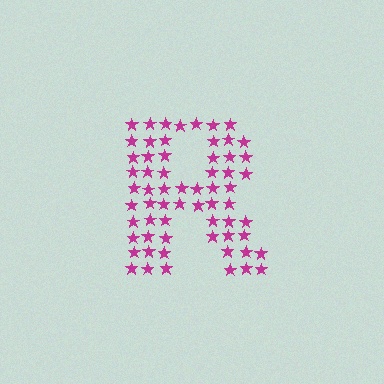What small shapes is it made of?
It is made of small stars.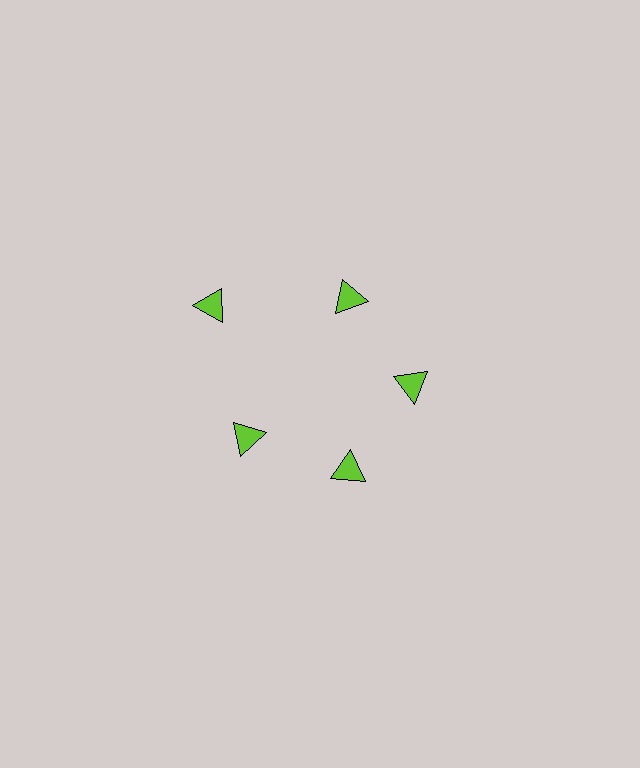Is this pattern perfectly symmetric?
No. The 5 lime triangles are arranged in a ring, but one element near the 10 o'clock position is pushed outward from the center, breaking the 5-fold rotational symmetry.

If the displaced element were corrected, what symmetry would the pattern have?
It would have 5-fold rotational symmetry — the pattern would map onto itself every 72 degrees.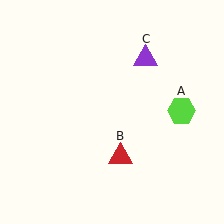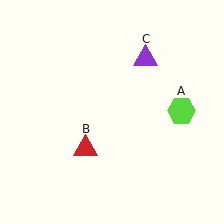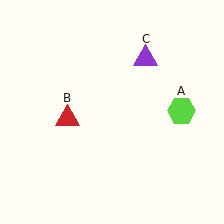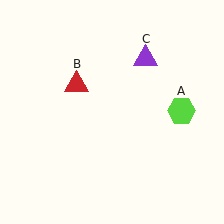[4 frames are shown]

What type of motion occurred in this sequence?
The red triangle (object B) rotated clockwise around the center of the scene.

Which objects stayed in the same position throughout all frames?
Lime hexagon (object A) and purple triangle (object C) remained stationary.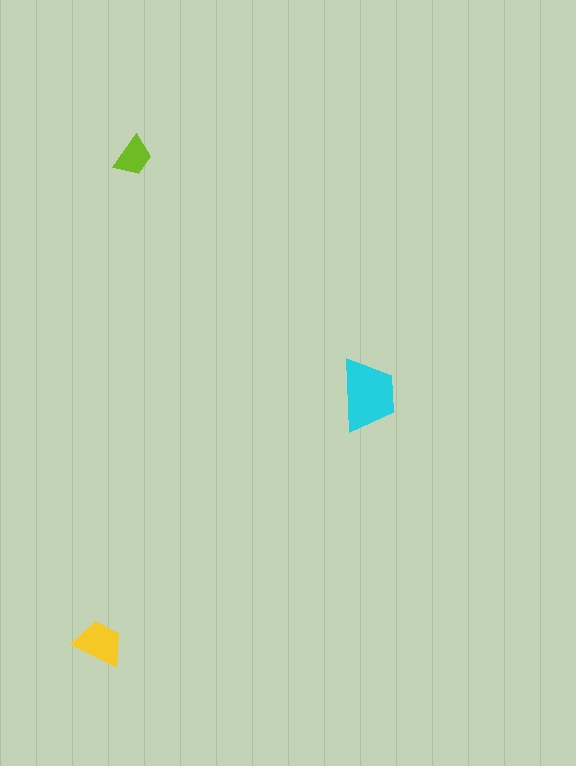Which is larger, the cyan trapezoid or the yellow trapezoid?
The cyan one.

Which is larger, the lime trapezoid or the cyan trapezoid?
The cyan one.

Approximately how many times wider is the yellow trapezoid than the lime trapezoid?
About 1.5 times wider.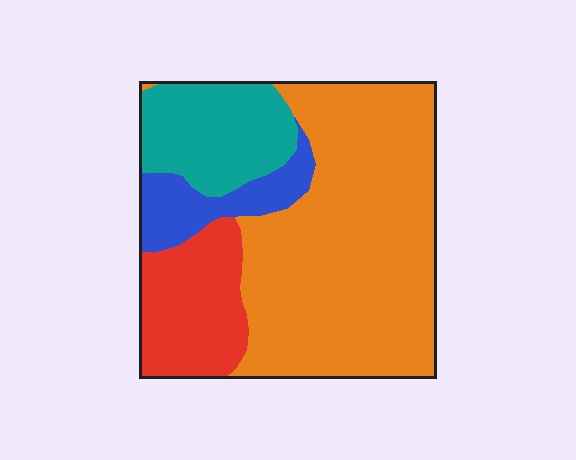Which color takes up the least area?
Blue, at roughly 10%.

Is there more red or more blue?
Red.